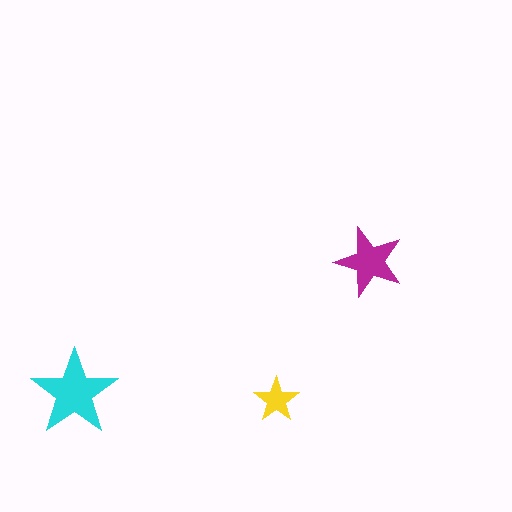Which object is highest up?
The magenta star is topmost.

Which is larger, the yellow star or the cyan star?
The cyan one.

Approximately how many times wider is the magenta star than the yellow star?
About 1.5 times wider.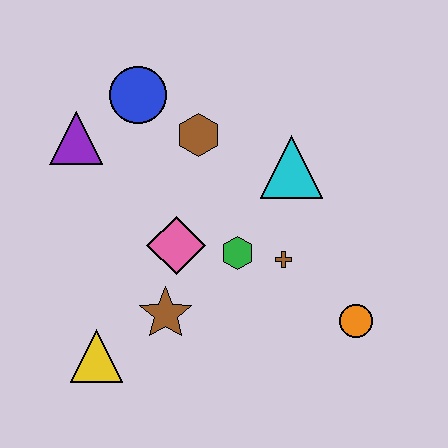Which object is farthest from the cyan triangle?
The yellow triangle is farthest from the cyan triangle.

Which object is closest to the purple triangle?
The blue circle is closest to the purple triangle.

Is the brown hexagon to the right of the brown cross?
No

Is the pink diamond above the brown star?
Yes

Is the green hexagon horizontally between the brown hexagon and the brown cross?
Yes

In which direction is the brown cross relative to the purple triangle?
The brown cross is to the right of the purple triangle.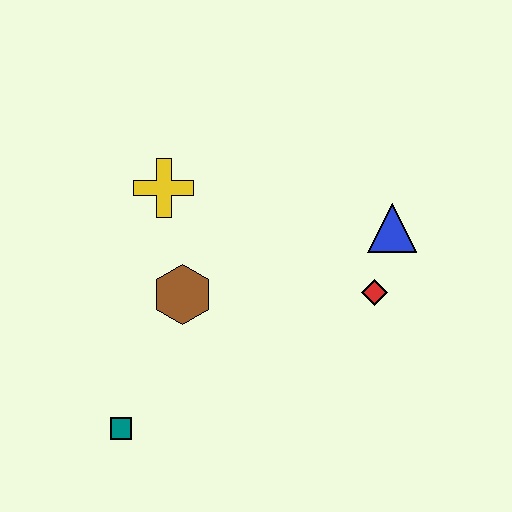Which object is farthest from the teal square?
The blue triangle is farthest from the teal square.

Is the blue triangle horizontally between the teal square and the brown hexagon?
No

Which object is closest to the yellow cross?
The brown hexagon is closest to the yellow cross.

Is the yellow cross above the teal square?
Yes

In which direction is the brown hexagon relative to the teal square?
The brown hexagon is above the teal square.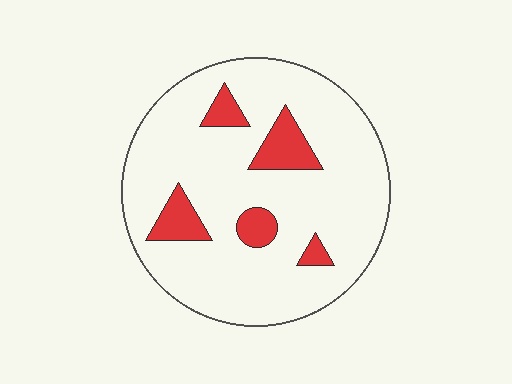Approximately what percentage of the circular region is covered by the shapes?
Approximately 15%.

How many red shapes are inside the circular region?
5.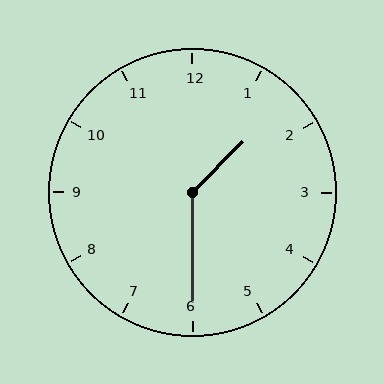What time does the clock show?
1:30.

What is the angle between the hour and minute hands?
Approximately 135 degrees.